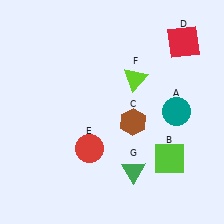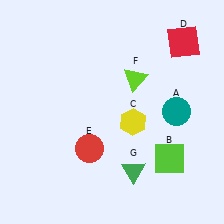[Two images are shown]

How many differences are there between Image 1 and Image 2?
There is 1 difference between the two images.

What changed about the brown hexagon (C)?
In Image 1, C is brown. In Image 2, it changed to yellow.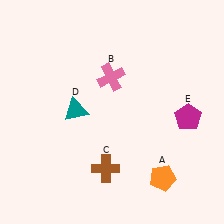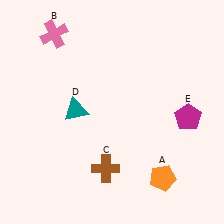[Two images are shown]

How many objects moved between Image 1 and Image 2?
1 object moved between the two images.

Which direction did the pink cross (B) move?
The pink cross (B) moved left.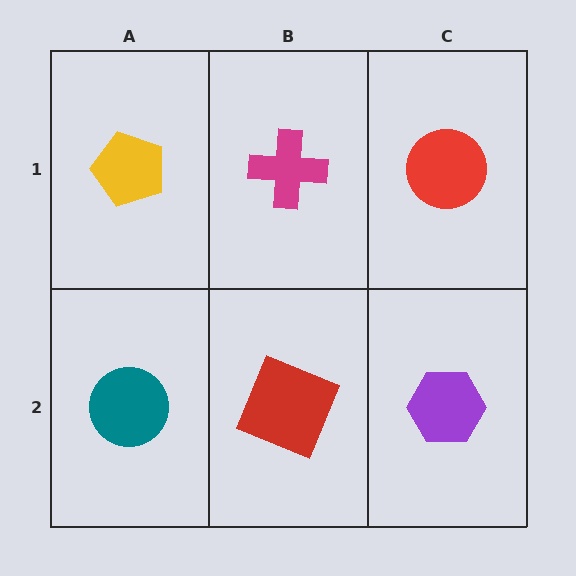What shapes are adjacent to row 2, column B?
A magenta cross (row 1, column B), a teal circle (row 2, column A), a purple hexagon (row 2, column C).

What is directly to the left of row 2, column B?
A teal circle.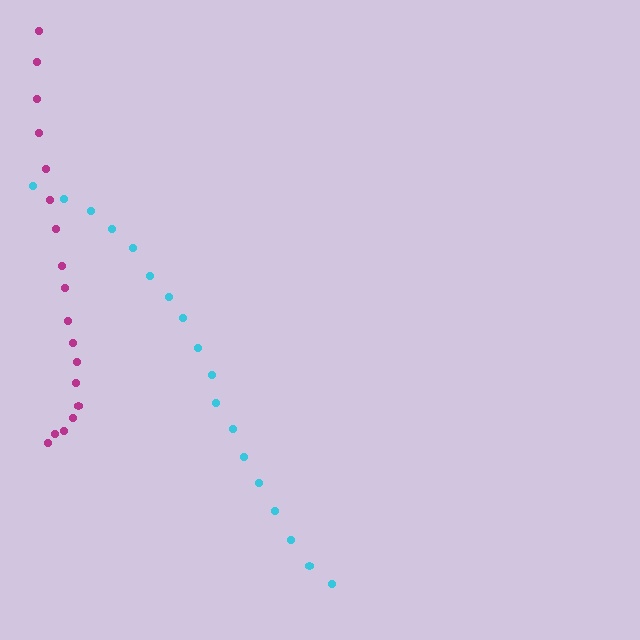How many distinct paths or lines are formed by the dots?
There are 2 distinct paths.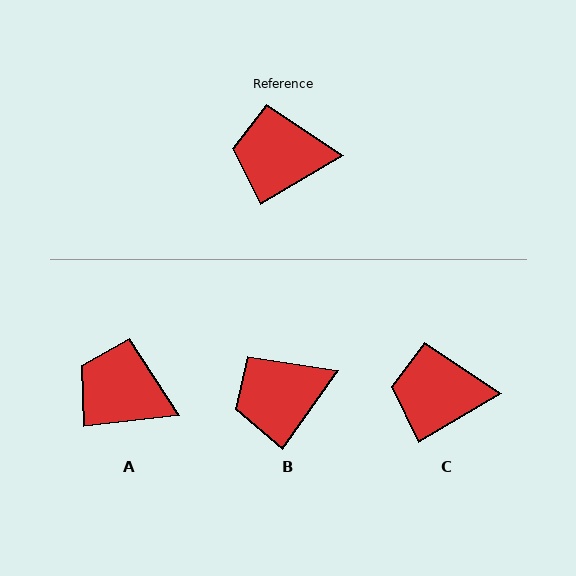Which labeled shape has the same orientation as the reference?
C.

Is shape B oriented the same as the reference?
No, it is off by about 24 degrees.